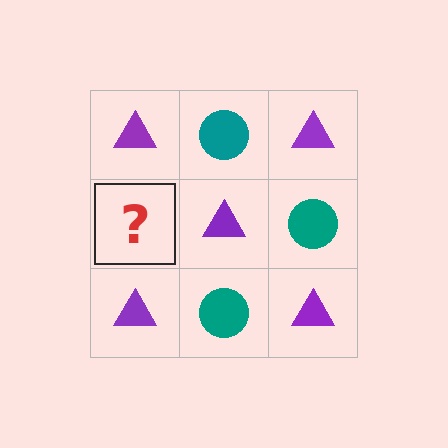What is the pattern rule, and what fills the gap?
The rule is that it alternates purple triangle and teal circle in a checkerboard pattern. The gap should be filled with a teal circle.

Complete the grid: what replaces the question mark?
The question mark should be replaced with a teal circle.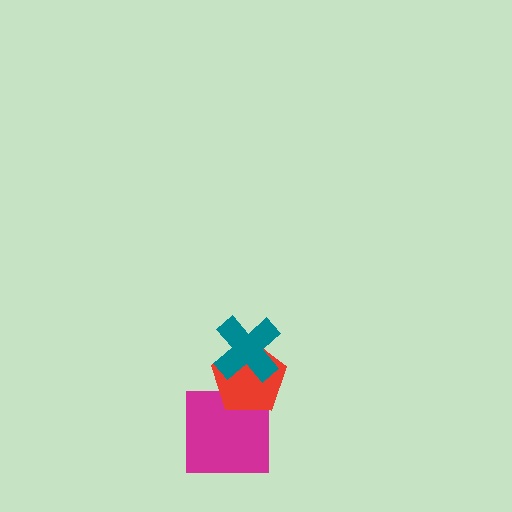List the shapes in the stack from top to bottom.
From top to bottom: the teal cross, the red pentagon, the magenta square.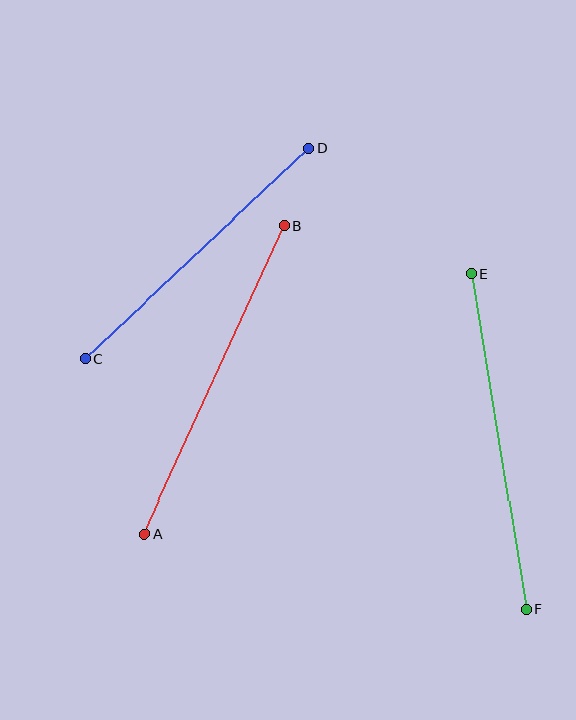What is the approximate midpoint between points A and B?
The midpoint is at approximately (214, 380) pixels.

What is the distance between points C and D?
The distance is approximately 307 pixels.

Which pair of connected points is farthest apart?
Points E and F are farthest apart.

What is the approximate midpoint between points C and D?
The midpoint is at approximately (197, 253) pixels.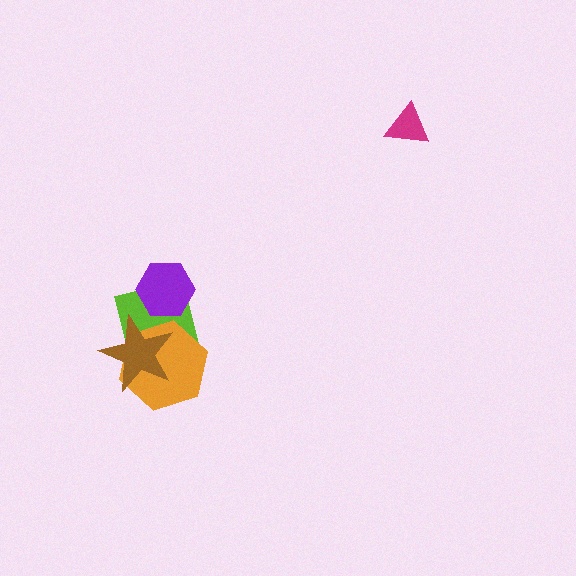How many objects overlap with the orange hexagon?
2 objects overlap with the orange hexagon.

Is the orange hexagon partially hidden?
Yes, it is partially covered by another shape.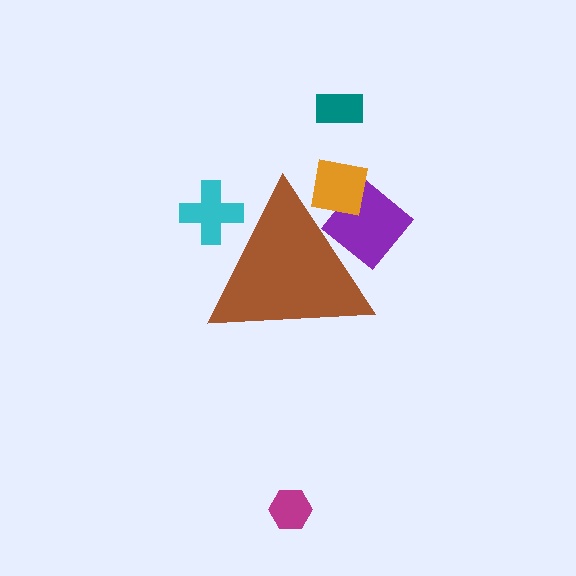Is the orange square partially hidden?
Yes, the orange square is partially hidden behind the brown triangle.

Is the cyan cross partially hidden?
Yes, the cyan cross is partially hidden behind the brown triangle.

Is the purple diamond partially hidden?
Yes, the purple diamond is partially hidden behind the brown triangle.